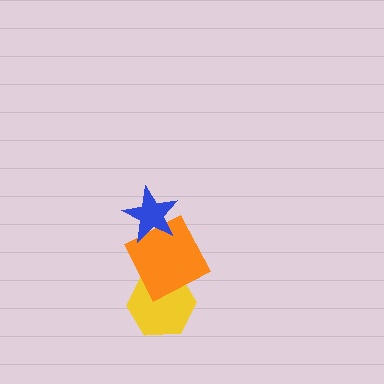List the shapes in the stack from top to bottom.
From top to bottom: the blue star, the orange square, the yellow hexagon.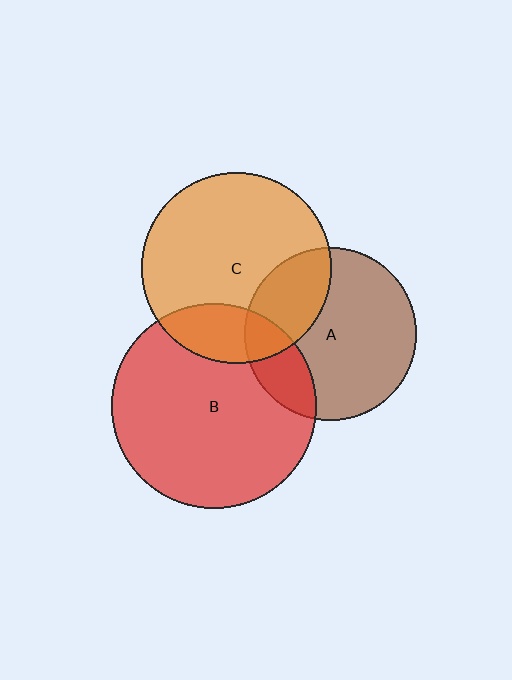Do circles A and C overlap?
Yes.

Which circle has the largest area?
Circle B (red).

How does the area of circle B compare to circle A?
Approximately 1.4 times.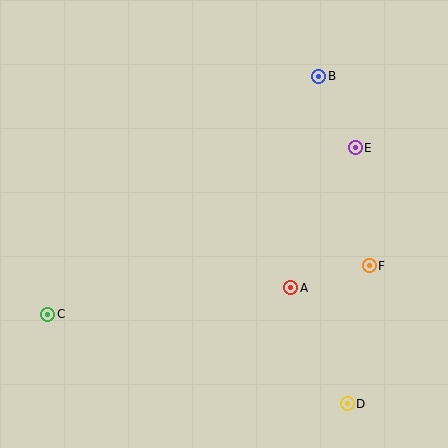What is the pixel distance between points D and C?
The distance between D and C is 313 pixels.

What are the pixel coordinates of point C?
Point C is at (48, 314).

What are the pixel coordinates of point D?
Point D is at (347, 404).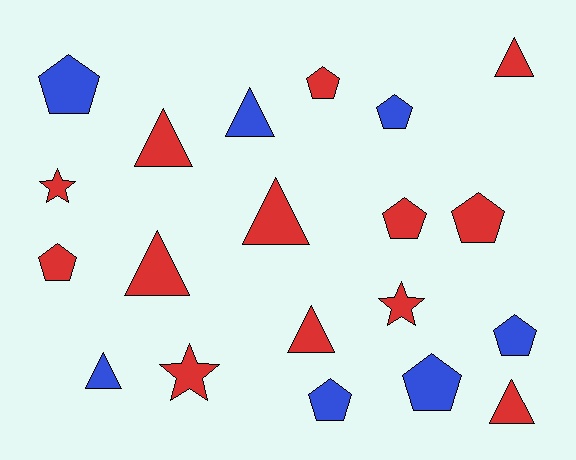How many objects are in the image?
There are 20 objects.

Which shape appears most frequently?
Pentagon, with 9 objects.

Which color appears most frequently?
Red, with 13 objects.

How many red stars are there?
There are 3 red stars.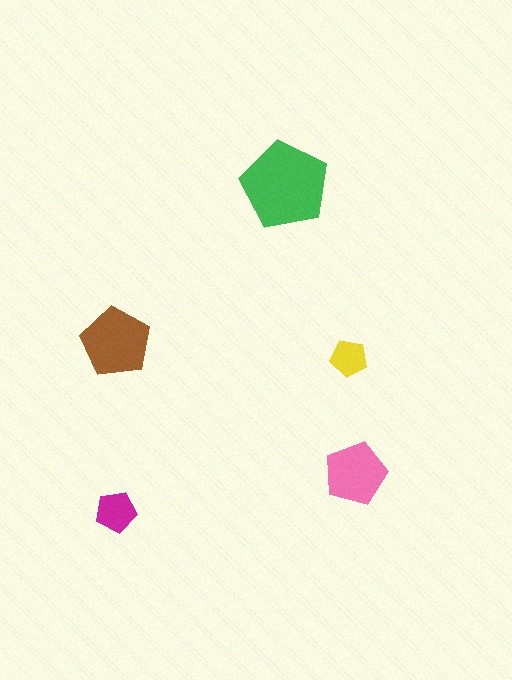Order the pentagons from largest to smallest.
the green one, the brown one, the pink one, the magenta one, the yellow one.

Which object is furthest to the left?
The magenta pentagon is leftmost.